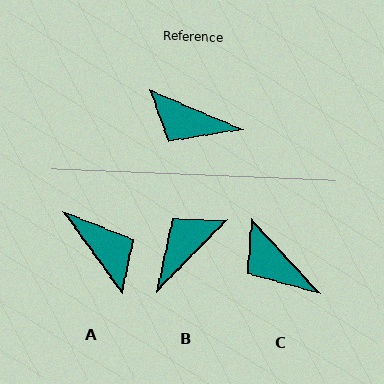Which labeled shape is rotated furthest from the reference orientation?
A, about 149 degrees away.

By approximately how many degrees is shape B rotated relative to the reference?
Approximately 111 degrees clockwise.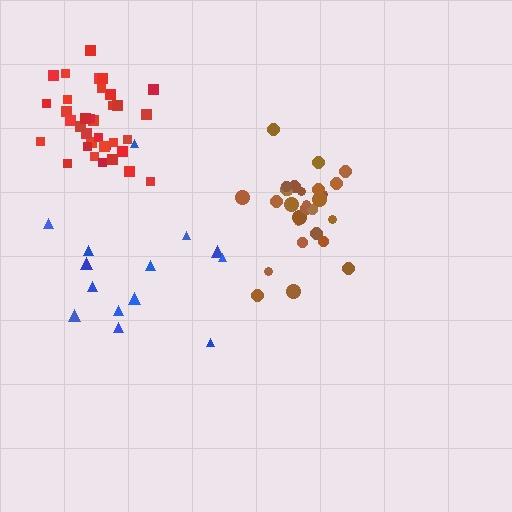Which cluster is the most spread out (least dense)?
Blue.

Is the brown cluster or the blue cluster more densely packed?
Brown.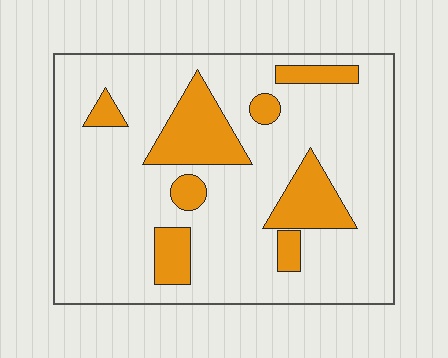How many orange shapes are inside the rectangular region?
8.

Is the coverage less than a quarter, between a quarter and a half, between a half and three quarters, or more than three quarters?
Less than a quarter.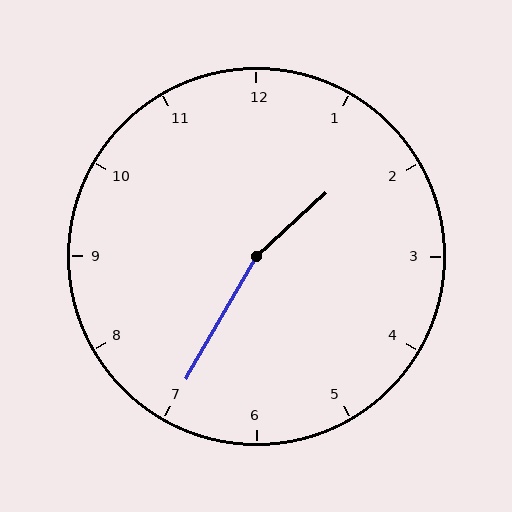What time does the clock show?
1:35.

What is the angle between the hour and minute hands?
Approximately 162 degrees.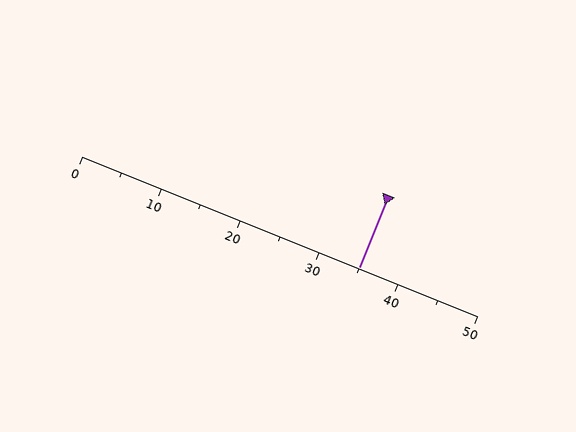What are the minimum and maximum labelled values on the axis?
The axis runs from 0 to 50.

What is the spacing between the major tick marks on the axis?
The major ticks are spaced 10 apart.